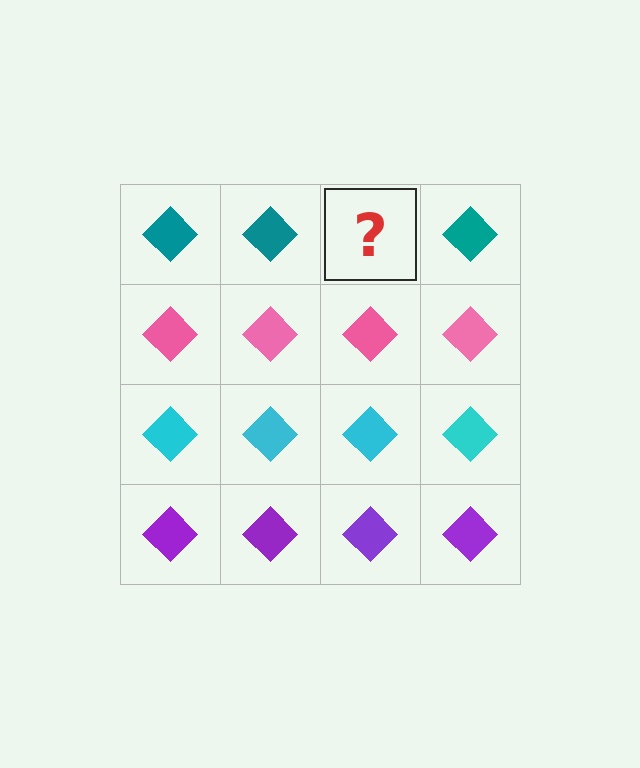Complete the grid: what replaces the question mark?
The question mark should be replaced with a teal diamond.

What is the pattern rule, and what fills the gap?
The rule is that each row has a consistent color. The gap should be filled with a teal diamond.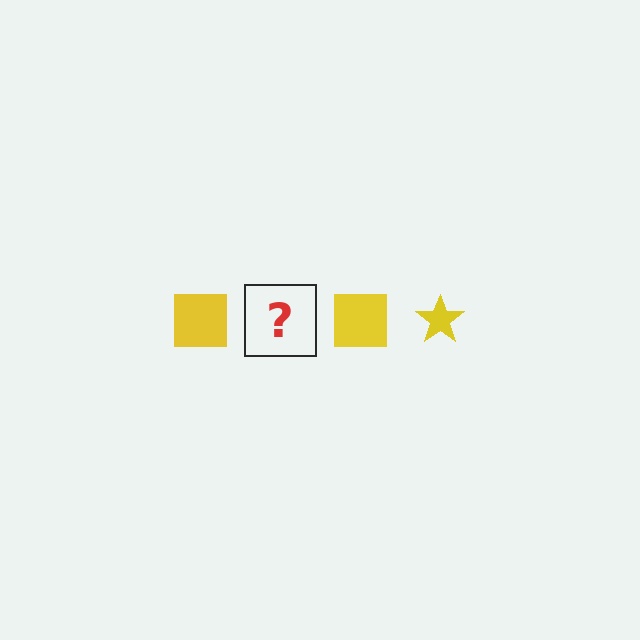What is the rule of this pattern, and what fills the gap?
The rule is that the pattern cycles through square, star shapes in yellow. The gap should be filled with a yellow star.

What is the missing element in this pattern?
The missing element is a yellow star.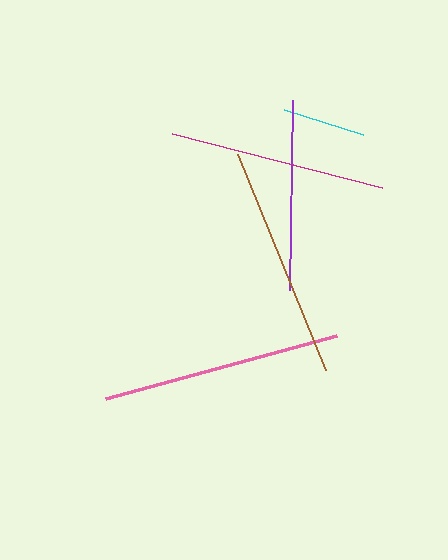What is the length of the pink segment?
The pink segment is approximately 239 pixels long.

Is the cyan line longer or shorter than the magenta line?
The magenta line is longer than the cyan line.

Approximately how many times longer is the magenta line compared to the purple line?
The magenta line is approximately 1.1 times the length of the purple line.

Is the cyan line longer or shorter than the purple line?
The purple line is longer than the cyan line.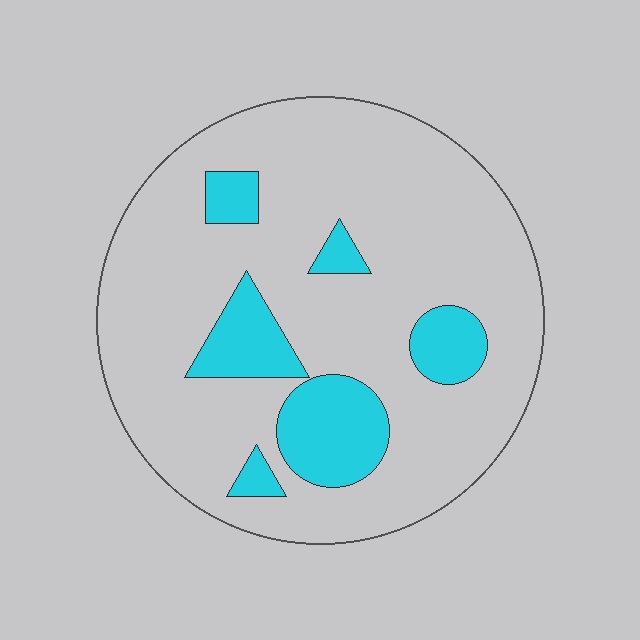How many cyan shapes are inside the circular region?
6.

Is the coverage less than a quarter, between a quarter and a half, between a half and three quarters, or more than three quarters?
Less than a quarter.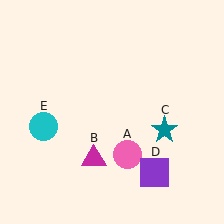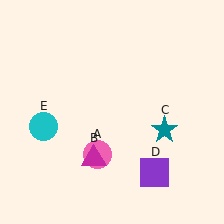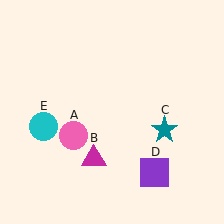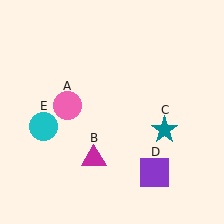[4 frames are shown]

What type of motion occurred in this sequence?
The pink circle (object A) rotated clockwise around the center of the scene.